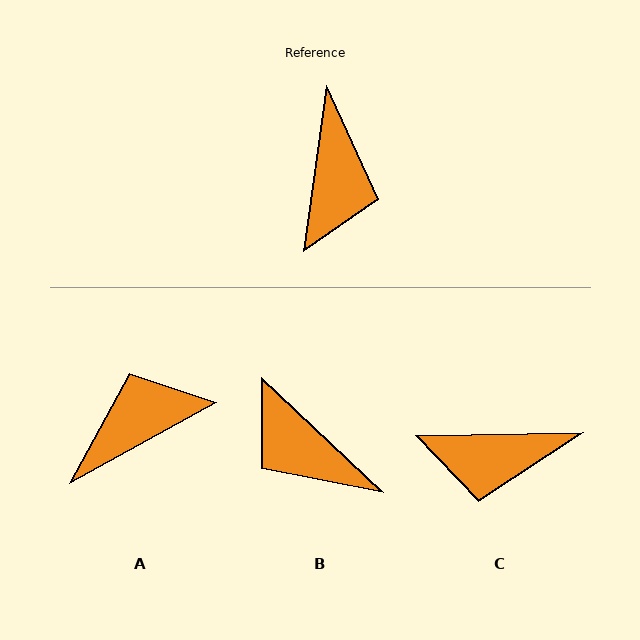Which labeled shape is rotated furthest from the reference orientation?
A, about 127 degrees away.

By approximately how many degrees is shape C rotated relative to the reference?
Approximately 81 degrees clockwise.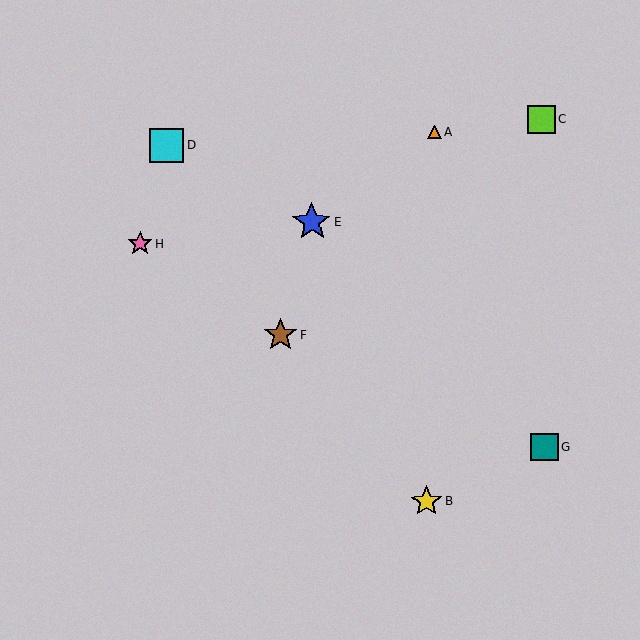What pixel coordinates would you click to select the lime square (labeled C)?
Click at (541, 119) to select the lime square C.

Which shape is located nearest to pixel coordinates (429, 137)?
The orange triangle (labeled A) at (434, 133) is nearest to that location.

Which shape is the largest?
The blue star (labeled E) is the largest.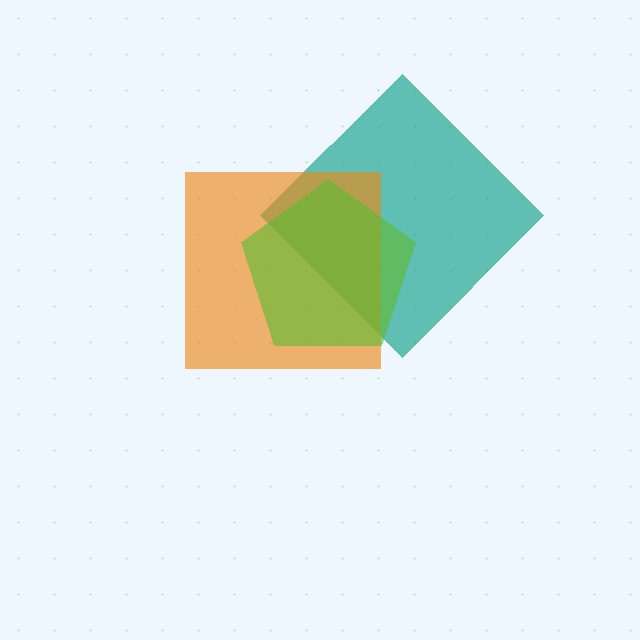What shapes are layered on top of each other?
The layered shapes are: a teal diamond, an orange square, a lime pentagon.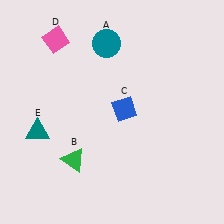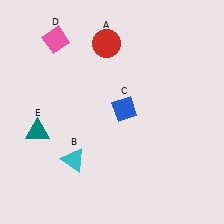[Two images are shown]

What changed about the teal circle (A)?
In Image 1, A is teal. In Image 2, it changed to red.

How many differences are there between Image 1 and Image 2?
There are 2 differences between the two images.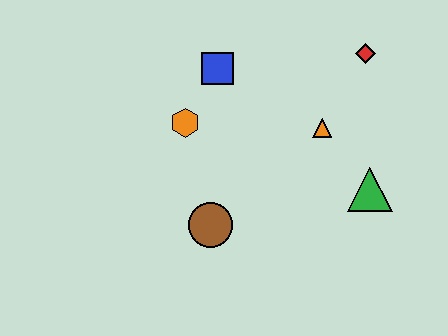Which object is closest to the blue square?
The orange hexagon is closest to the blue square.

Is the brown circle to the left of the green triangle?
Yes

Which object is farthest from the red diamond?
The brown circle is farthest from the red diamond.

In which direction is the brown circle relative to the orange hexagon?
The brown circle is below the orange hexagon.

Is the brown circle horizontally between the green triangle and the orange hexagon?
Yes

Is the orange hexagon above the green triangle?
Yes